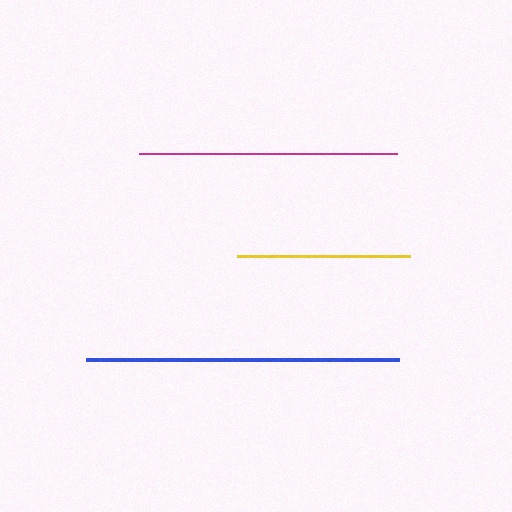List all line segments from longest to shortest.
From longest to shortest: blue, magenta, yellow.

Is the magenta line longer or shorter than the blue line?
The blue line is longer than the magenta line.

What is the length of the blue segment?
The blue segment is approximately 313 pixels long.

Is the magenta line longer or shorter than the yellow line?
The magenta line is longer than the yellow line.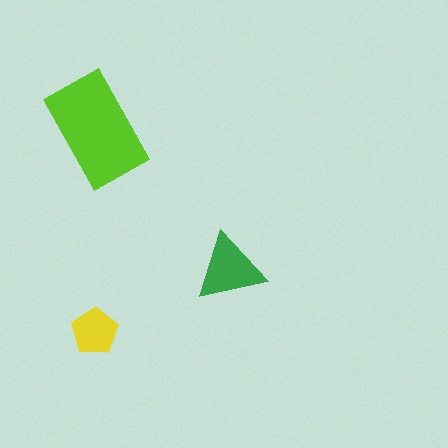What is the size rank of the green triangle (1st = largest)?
2nd.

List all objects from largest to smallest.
The lime rectangle, the green triangle, the yellow pentagon.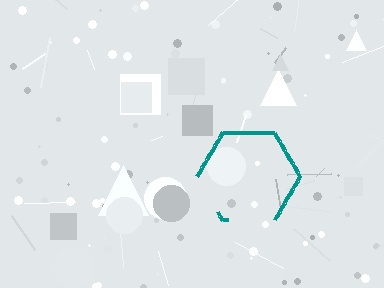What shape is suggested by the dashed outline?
The dashed outline suggests a hexagon.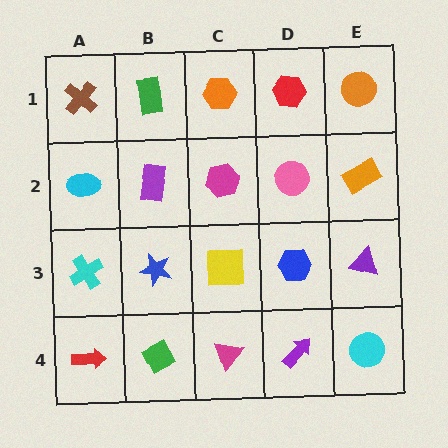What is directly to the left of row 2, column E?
A pink circle.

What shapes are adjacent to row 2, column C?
An orange hexagon (row 1, column C), a yellow square (row 3, column C), a purple rectangle (row 2, column B), a pink circle (row 2, column D).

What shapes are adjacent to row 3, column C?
A magenta hexagon (row 2, column C), a magenta triangle (row 4, column C), a blue star (row 3, column B), a blue hexagon (row 3, column D).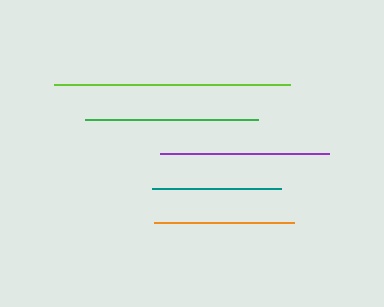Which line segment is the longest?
The lime line is the longest at approximately 236 pixels.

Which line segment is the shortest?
The teal line is the shortest at approximately 129 pixels.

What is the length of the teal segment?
The teal segment is approximately 129 pixels long.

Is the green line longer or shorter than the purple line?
The green line is longer than the purple line.